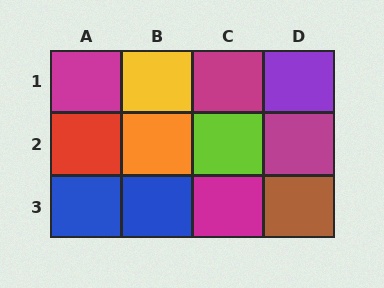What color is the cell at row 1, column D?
Purple.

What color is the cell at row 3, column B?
Blue.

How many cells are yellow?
1 cell is yellow.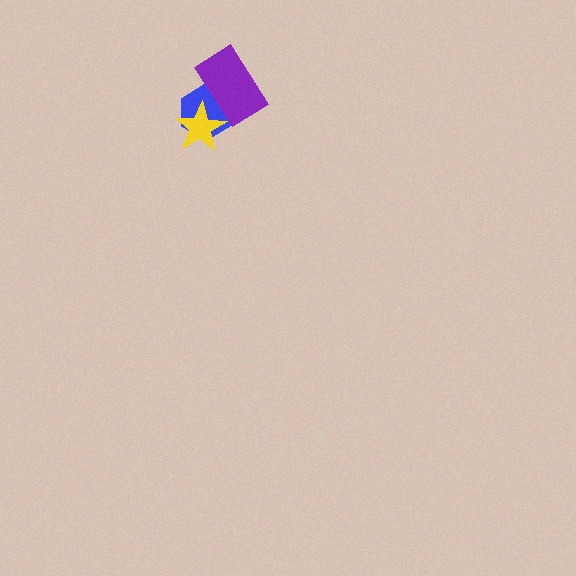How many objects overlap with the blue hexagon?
2 objects overlap with the blue hexagon.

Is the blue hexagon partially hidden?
Yes, it is partially covered by another shape.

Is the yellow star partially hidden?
No, no other shape covers it.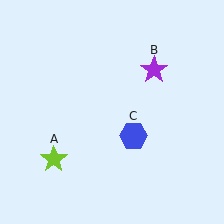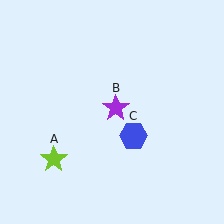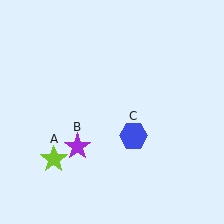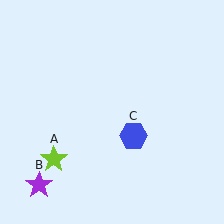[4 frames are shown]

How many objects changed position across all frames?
1 object changed position: purple star (object B).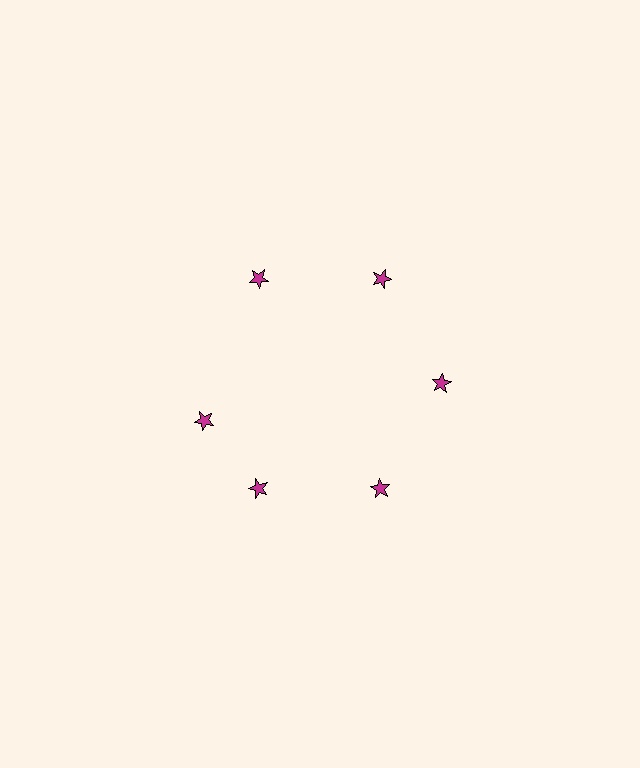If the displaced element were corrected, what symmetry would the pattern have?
It would have 6-fold rotational symmetry — the pattern would map onto itself every 60 degrees.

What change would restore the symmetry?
The symmetry would be restored by rotating it back into even spacing with its neighbors so that all 6 stars sit at equal angles and equal distance from the center.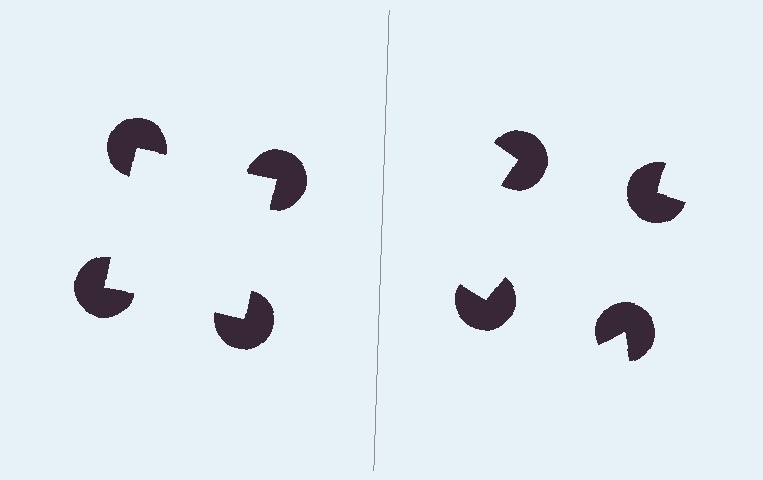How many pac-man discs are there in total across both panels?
8 — 4 on each side.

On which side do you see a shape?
An illusory square appears on the left side. On the right side the wedge cuts are rotated, so no coherent shape forms.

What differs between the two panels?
The pac-man discs are positioned identically on both sides; only the wedge orientations differ. On the left they align to a square; on the right they are misaligned.